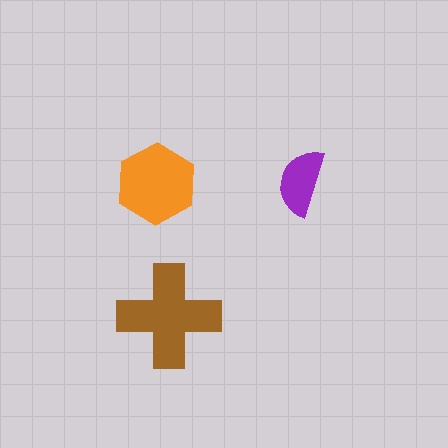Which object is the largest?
The brown cross.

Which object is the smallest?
The purple semicircle.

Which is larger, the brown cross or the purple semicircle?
The brown cross.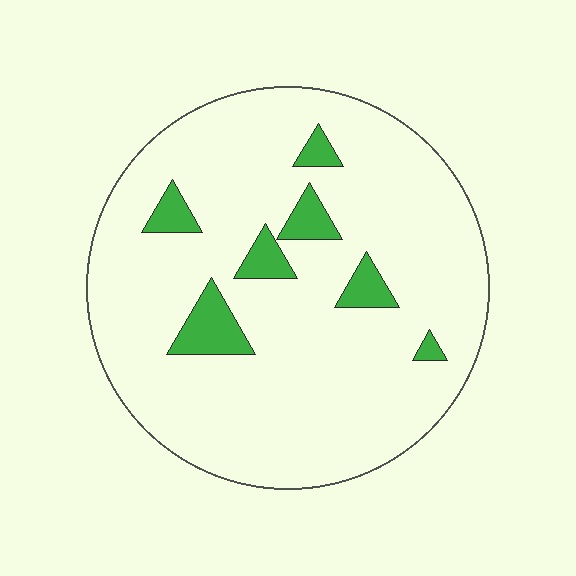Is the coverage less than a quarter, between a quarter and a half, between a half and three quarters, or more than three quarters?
Less than a quarter.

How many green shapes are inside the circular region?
7.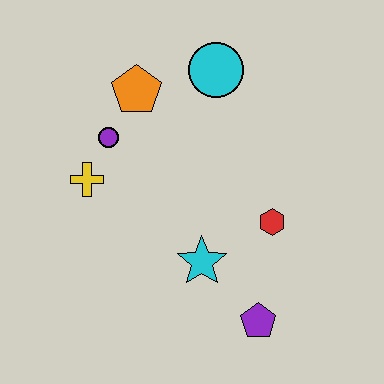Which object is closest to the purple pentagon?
The cyan star is closest to the purple pentagon.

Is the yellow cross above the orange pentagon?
No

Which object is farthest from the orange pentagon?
The purple pentagon is farthest from the orange pentagon.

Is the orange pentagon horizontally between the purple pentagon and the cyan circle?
No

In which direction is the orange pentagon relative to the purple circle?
The orange pentagon is above the purple circle.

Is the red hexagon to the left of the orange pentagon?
No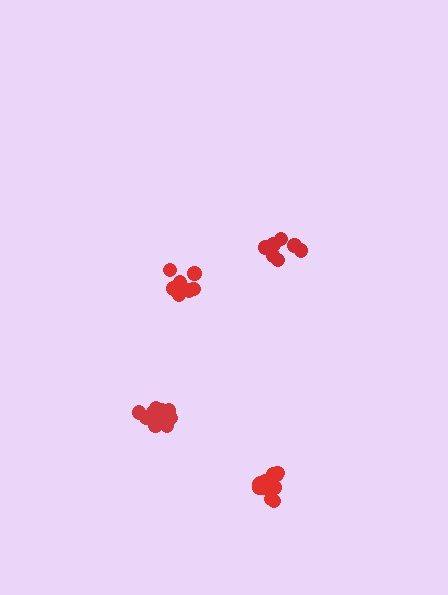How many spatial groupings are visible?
There are 4 spatial groupings.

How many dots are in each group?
Group 1: 13 dots, Group 2: 12 dots, Group 3: 8 dots, Group 4: 7 dots (40 total).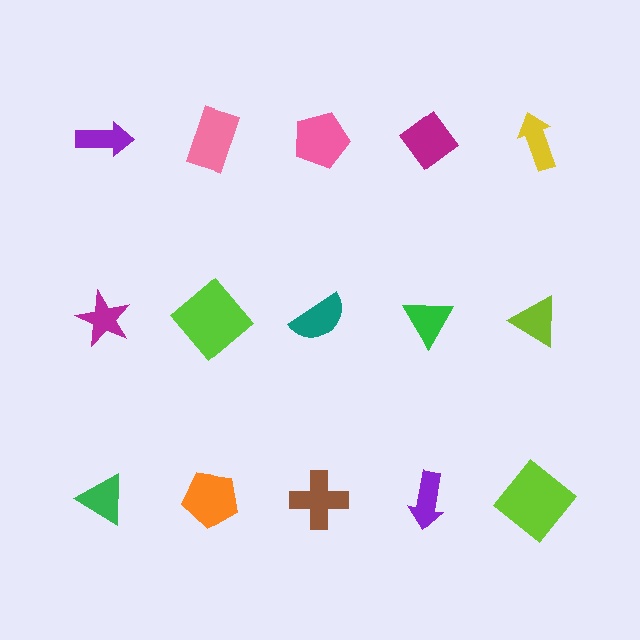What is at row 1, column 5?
A yellow arrow.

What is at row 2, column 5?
A lime triangle.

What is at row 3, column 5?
A lime diamond.